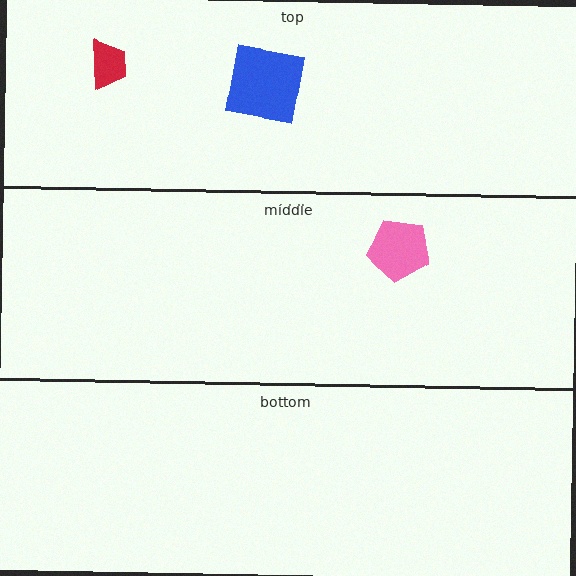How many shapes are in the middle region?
1.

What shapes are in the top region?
The blue square, the red trapezoid.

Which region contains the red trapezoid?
The top region.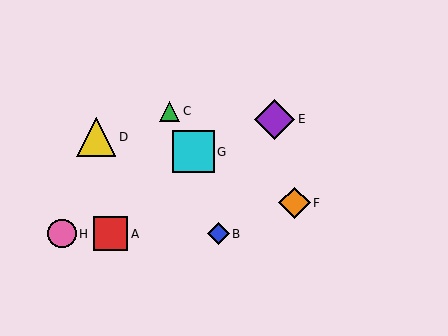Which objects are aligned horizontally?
Objects A, B, H are aligned horizontally.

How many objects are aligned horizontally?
3 objects (A, B, H) are aligned horizontally.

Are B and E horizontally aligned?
No, B is at y≈234 and E is at y≈119.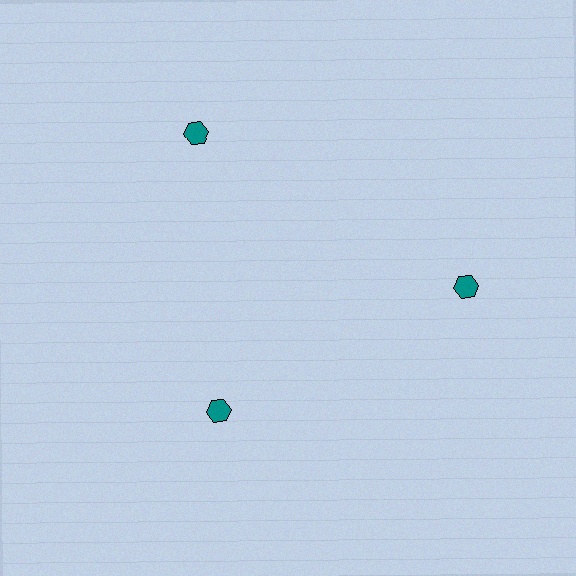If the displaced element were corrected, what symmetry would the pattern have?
It would have 3-fold rotational symmetry — the pattern would map onto itself every 120 degrees.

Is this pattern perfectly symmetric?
No. The 3 teal hexagons are arranged in a ring, but one element near the 7 o'clock position is pulled inward toward the center, breaking the 3-fold rotational symmetry.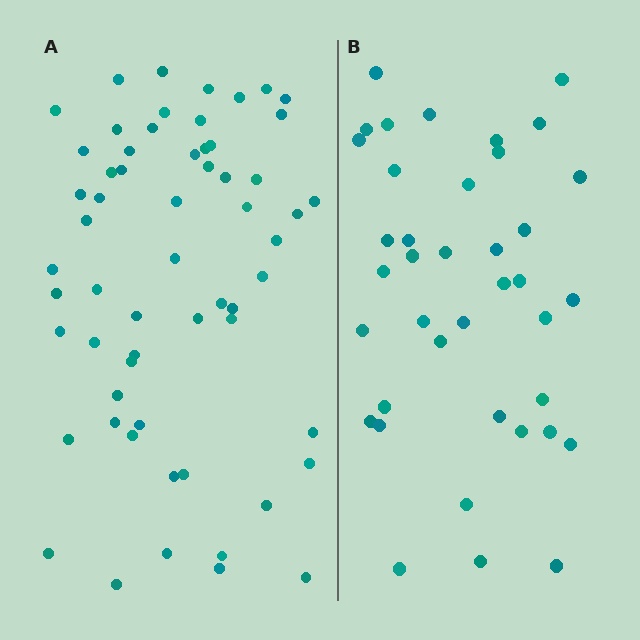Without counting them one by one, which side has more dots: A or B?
Region A (the left region) has more dots.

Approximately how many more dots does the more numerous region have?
Region A has approximately 20 more dots than region B.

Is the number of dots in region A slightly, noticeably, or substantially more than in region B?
Region A has substantially more. The ratio is roughly 1.5 to 1.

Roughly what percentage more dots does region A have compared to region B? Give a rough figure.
About 55% more.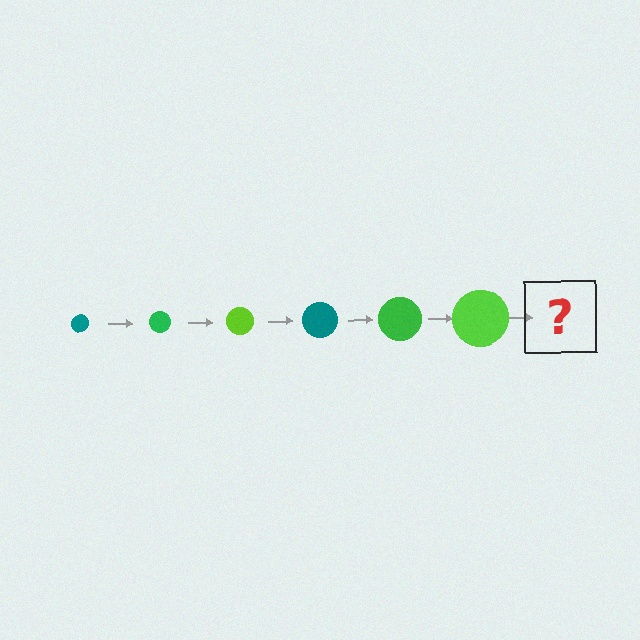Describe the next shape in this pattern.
It should be a teal circle, larger than the previous one.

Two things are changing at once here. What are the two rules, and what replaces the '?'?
The two rules are that the circle grows larger each step and the color cycles through teal, green, and lime. The '?' should be a teal circle, larger than the previous one.